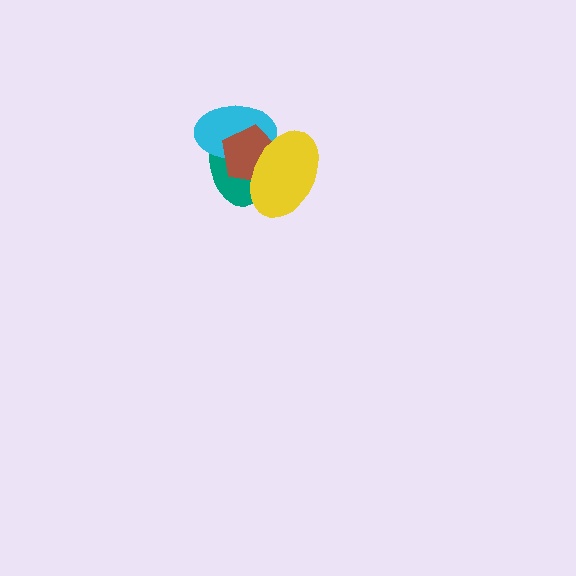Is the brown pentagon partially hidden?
Yes, it is partially covered by another shape.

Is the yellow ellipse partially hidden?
No, no other shape covers it.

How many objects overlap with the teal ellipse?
3 objects overlap with the teal ellipse.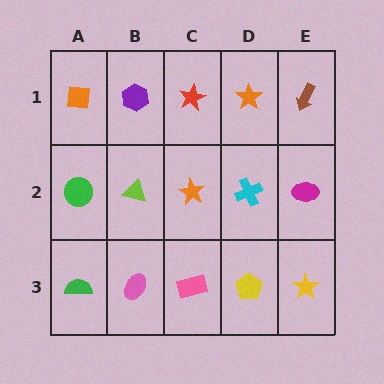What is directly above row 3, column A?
A green circle.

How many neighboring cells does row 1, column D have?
3.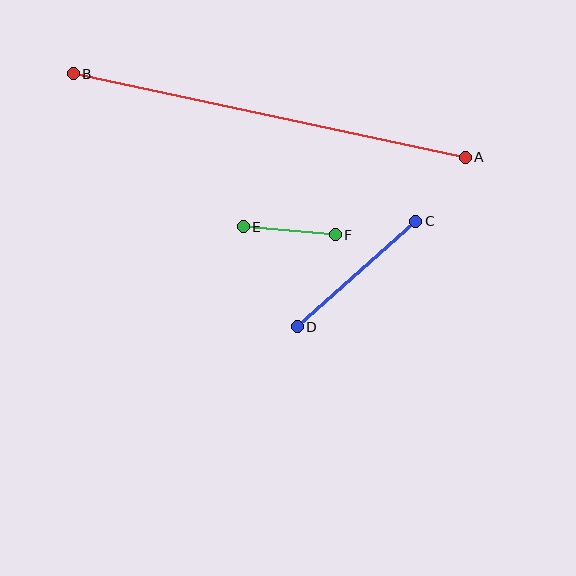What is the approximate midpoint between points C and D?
The midpoint is at approximately (356, 274) pixels.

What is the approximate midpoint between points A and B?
The midpoint is at approximately (269, 115) pixels.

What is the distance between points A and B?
The distance is approximately 401 pixels.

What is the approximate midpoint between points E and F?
The midpoint is at approximately (289, 231) pixels.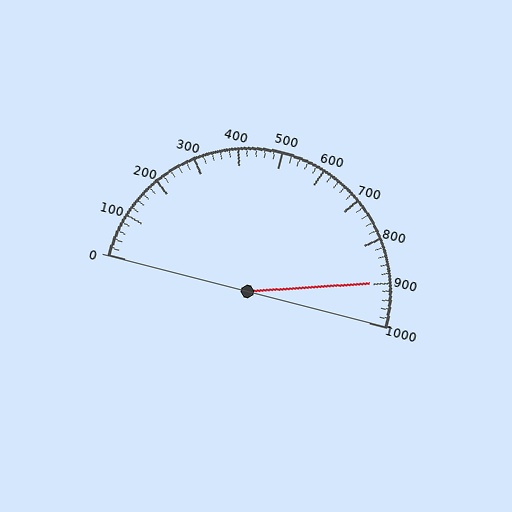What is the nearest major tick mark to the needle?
The nearest major tick mark is 900.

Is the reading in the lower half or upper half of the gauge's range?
The reading is in the upper half of the range (0 to 1000).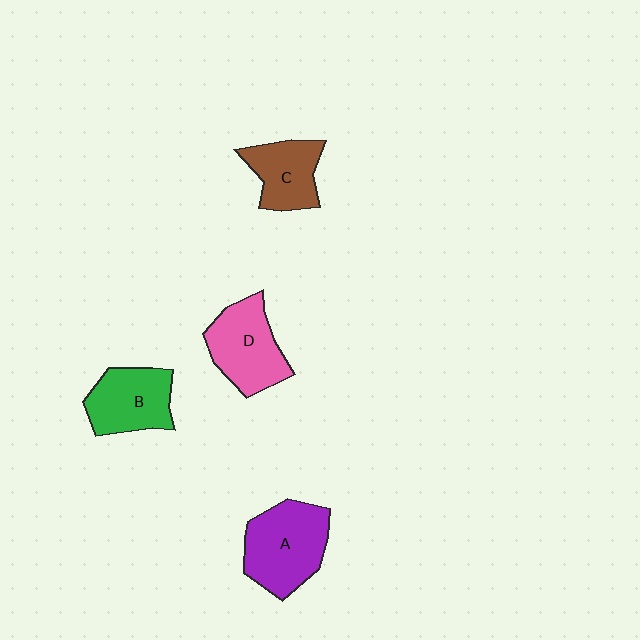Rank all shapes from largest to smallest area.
From largest to smallest: A (purple), D (pink), B (green), C (brown).